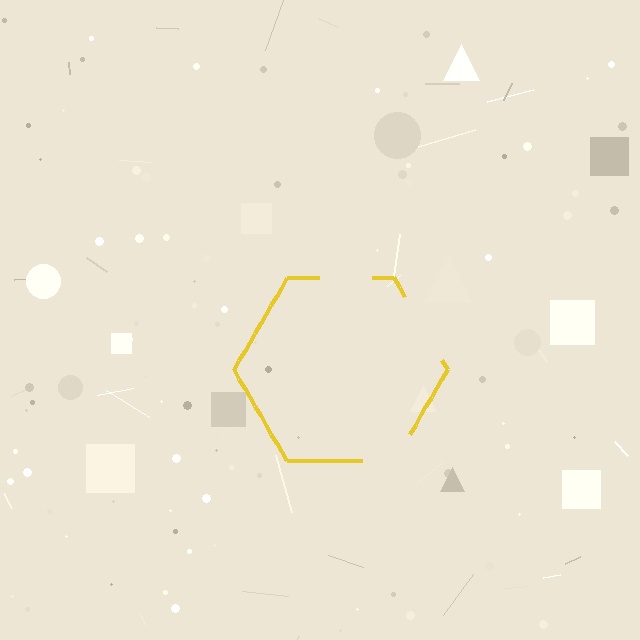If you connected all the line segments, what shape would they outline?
They would outline a hexagon.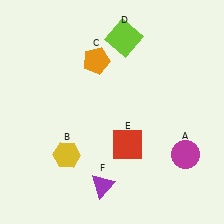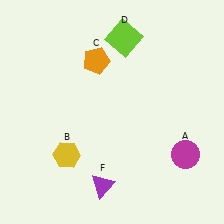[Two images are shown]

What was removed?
The red square (E) was removed in Image 2.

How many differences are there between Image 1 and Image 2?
There is 1 difference between the two images.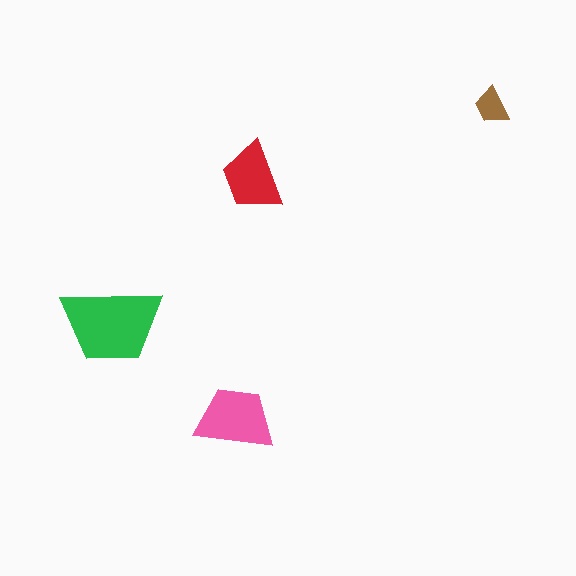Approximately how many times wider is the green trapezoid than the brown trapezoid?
About 2.5 times wider.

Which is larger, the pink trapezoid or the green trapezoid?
The green one.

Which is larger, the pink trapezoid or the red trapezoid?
The pink one.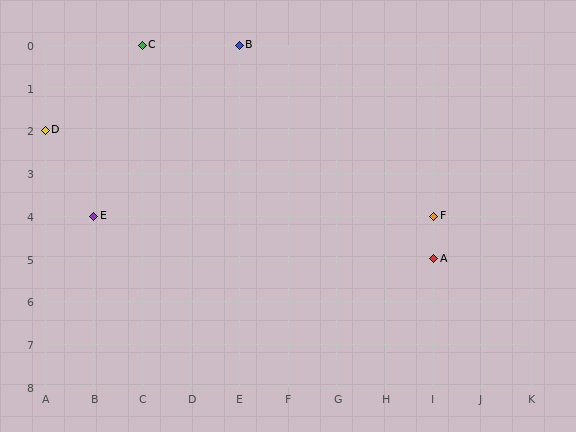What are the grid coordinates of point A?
Point A is at grid coordinates (I, 5).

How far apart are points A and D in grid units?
Points A and D are 8 columns and 3 rows apart (about 8.5 grid units diagonally).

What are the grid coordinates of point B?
Point B is at grid coordinates (E, 0).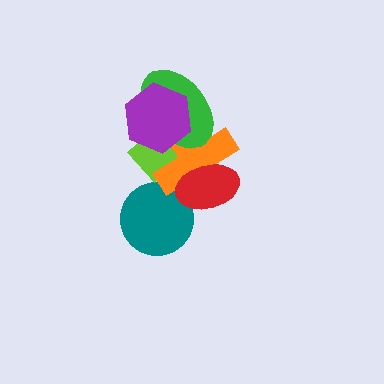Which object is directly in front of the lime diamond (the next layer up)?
The orange cross is directly in front of the lime diamond.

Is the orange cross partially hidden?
Yes, it is partially covered by another shape.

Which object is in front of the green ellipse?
The purple hexagon is in front of the green ellipse.